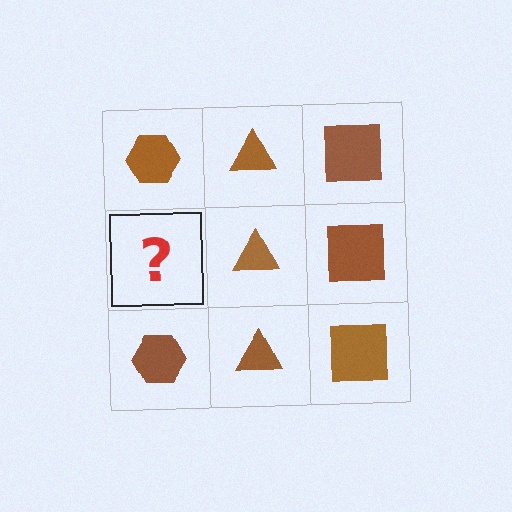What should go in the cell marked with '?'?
The missing cell should contain a brown hexagon.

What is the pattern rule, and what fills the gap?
The rule is that each column has a consistent shape. The gap should be filled with a brown hexagon.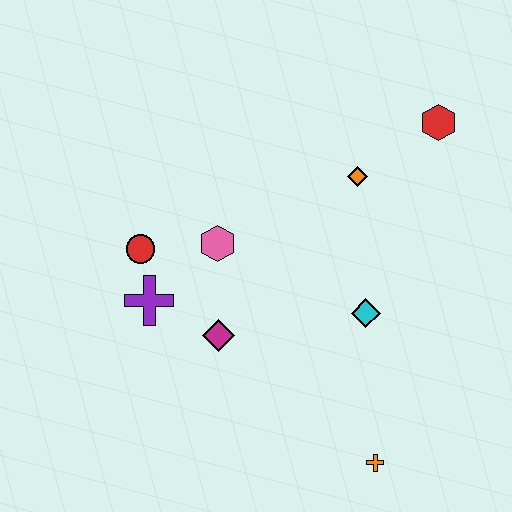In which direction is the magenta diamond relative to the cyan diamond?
The magenta diamond is to the left of the cyan diamond.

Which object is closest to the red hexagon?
The orange diamond is closest to the red hexagon.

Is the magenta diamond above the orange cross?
Yes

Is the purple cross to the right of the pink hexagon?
No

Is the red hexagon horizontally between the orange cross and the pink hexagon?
No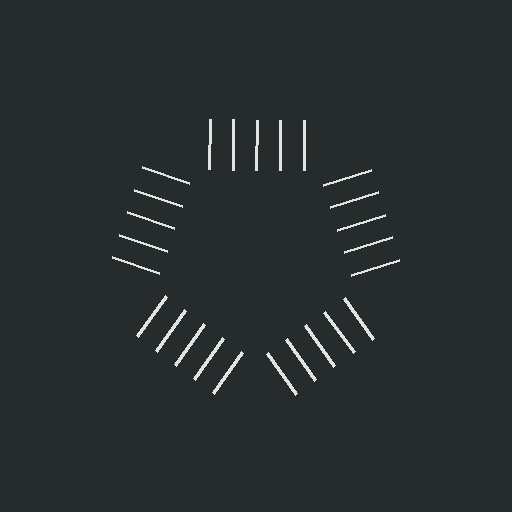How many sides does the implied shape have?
5 sides — the line-ends trace a pentagon.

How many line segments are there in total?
25 — 5 along each of the 5 edges.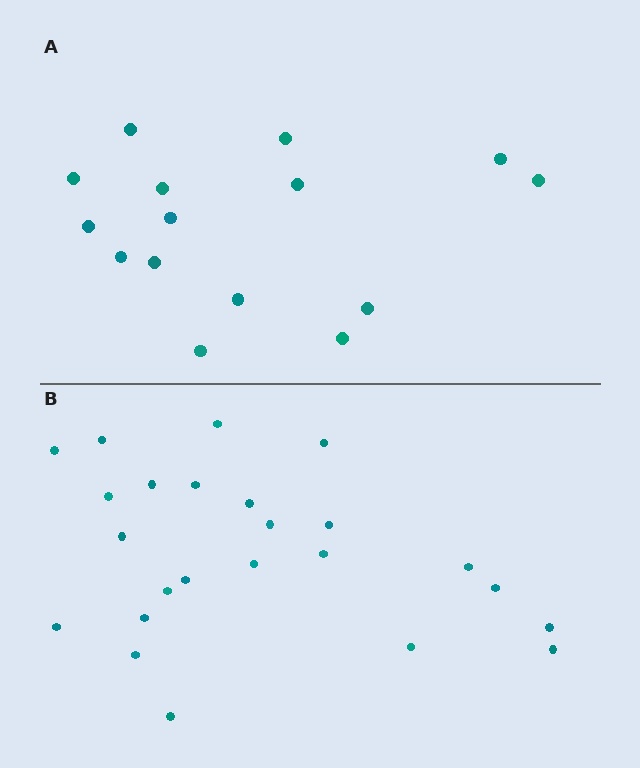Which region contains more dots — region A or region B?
Region B (the bottom region) has more dots.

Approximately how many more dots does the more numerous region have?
Region B has roughly 8 or so more dots than region A.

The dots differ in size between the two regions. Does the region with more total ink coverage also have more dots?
No. Region A has more total ink coverage because its dots are larger, but region B actually contains more individual dots. Total area can be misleading — the number of items is what matters here.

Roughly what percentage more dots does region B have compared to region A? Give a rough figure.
About 60% more.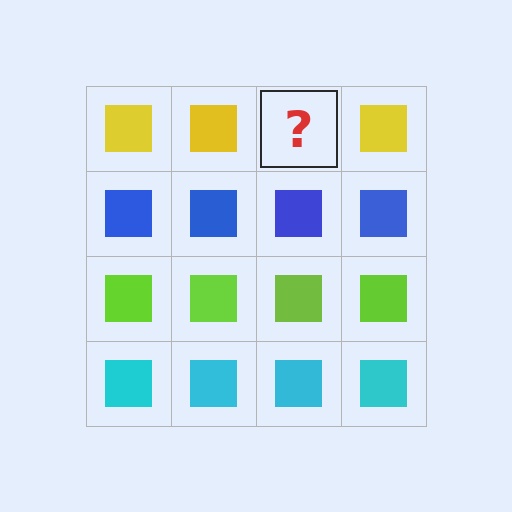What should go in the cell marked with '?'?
The missing cell should contain a yellow square.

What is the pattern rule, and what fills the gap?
The rule is that each row has a consistent color. The gap should be filled with a yellow square.